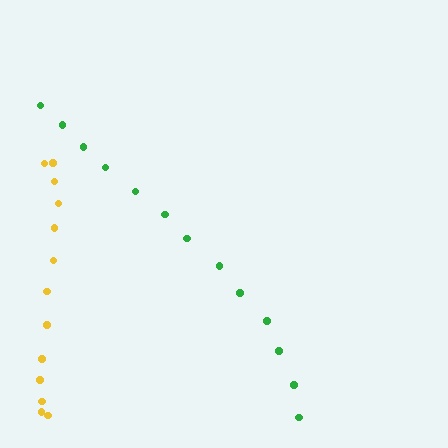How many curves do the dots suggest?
There are 2 distinct paths.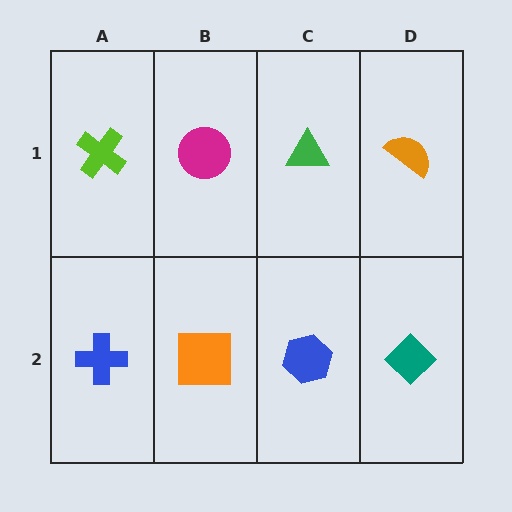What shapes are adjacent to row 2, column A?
A lime cross (row 1, column A), an orange square (row 2, column B).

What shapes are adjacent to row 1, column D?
A teal diamond (row 2, column D), a green triangle (row 1, column C).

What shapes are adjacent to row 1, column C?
A blue hexagon (row 2, column C), a magenta circle (row 1, column B), an orange semicircle (row 1, column D).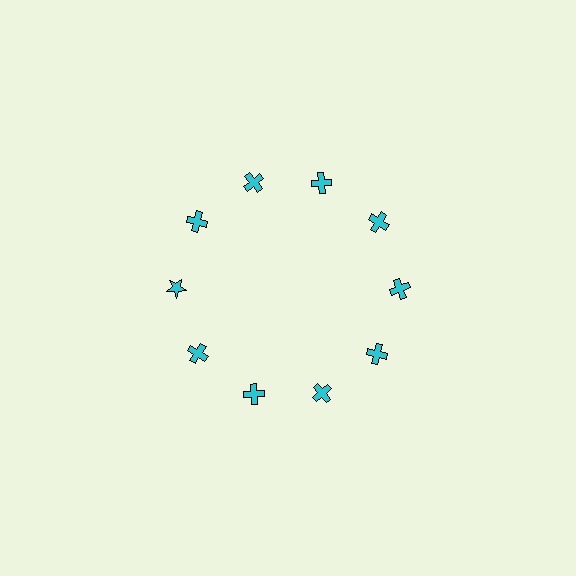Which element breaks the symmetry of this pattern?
The cyan star at roughly the 9 o'clock position breaks the symmetry. All other shapes are cyan crosses.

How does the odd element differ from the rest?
It has a different shape: star instead of cross.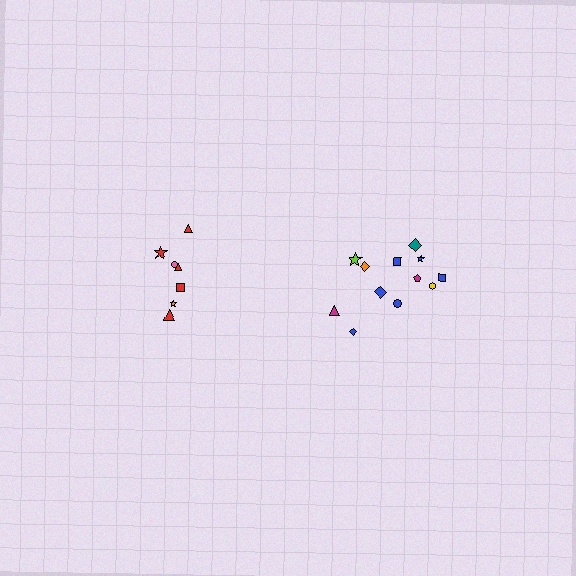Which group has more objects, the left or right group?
The right group.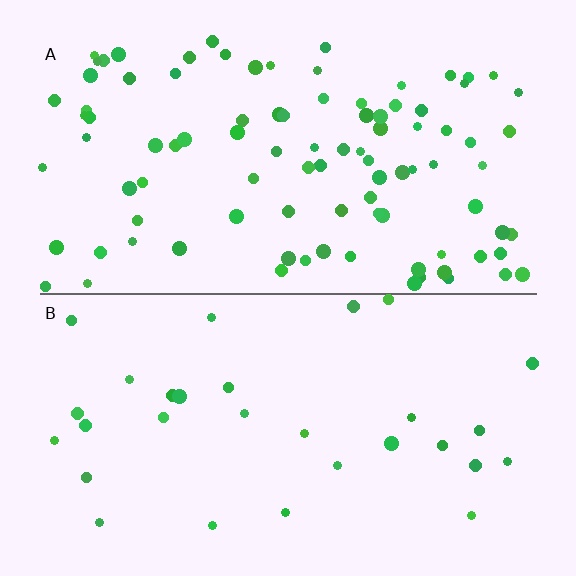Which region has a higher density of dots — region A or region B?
A (the top).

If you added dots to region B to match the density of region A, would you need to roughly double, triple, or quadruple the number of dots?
Approximately triple.